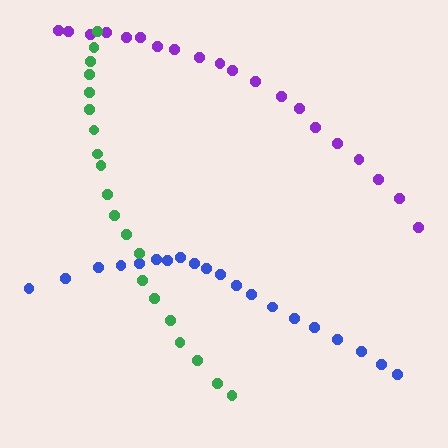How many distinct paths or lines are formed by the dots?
There are 3 distinct paths.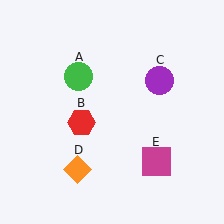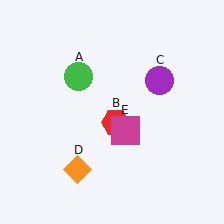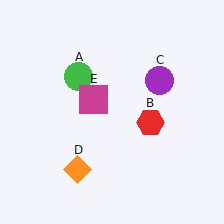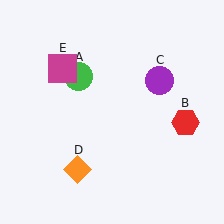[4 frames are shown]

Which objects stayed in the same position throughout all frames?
Green circle (object A) and purple circle (object C) and orange diamond (object D) remained stationary.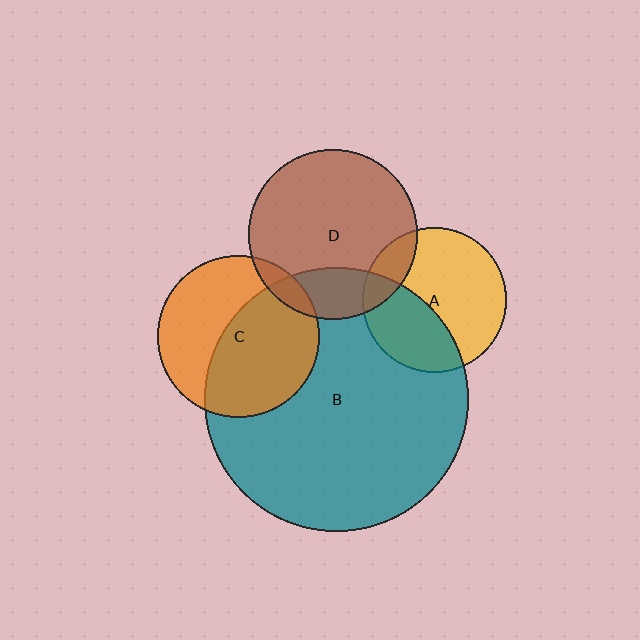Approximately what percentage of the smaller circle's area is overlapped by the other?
Approximately 20%.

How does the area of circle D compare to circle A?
Approximately 1.4 times.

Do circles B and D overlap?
Yes.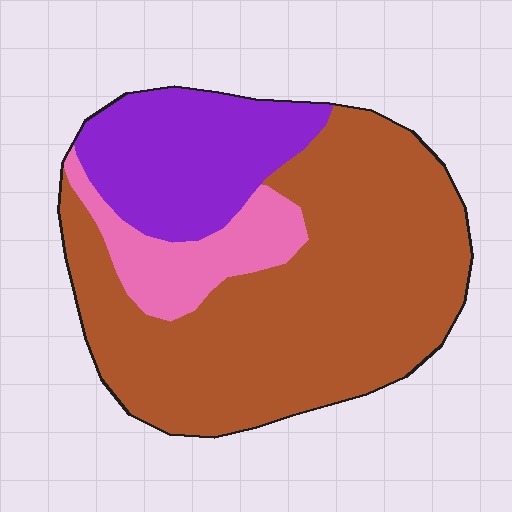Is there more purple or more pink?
Purple.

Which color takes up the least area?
Pink, at roughly 15%.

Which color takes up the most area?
Brown, at roughly 65%.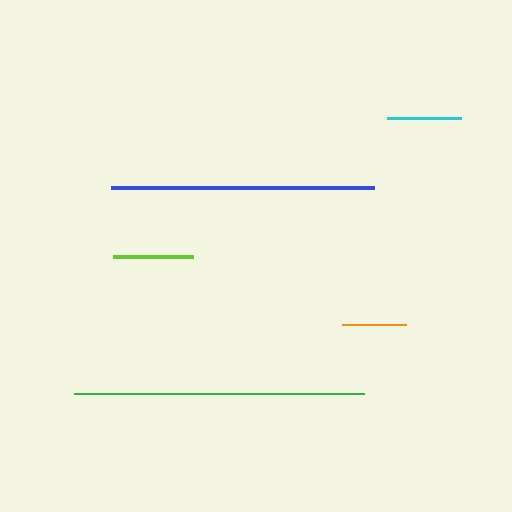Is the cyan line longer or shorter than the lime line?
The lime line is longer than the cyan line.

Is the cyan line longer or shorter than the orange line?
The cyan line is longer than the orange line.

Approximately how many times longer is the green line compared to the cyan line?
The green line is approximately 3.9 times the length of the cyan line.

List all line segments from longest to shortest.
From longest to shortest: green, blue, lime, cyan, orange.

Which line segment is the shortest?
The orange line is the shortest at approximately 65 pixels.